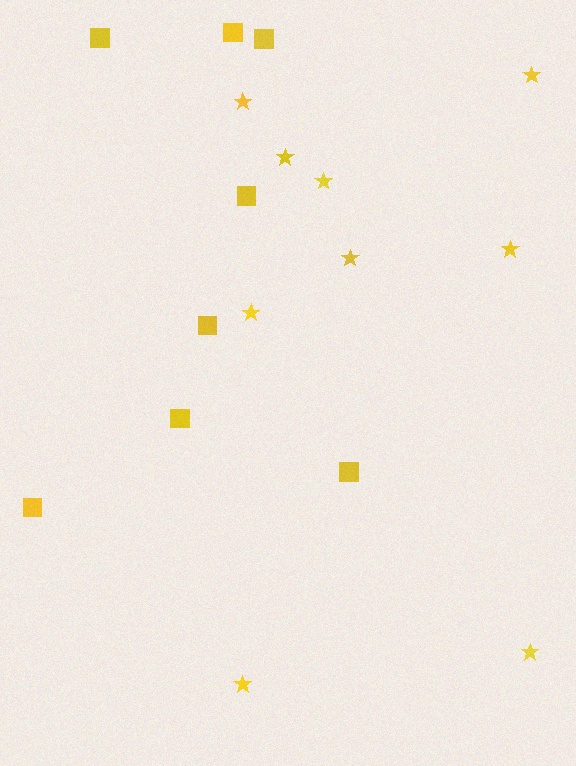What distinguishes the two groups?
There are 2 groups: one group of squares (8) and one group of stars (9).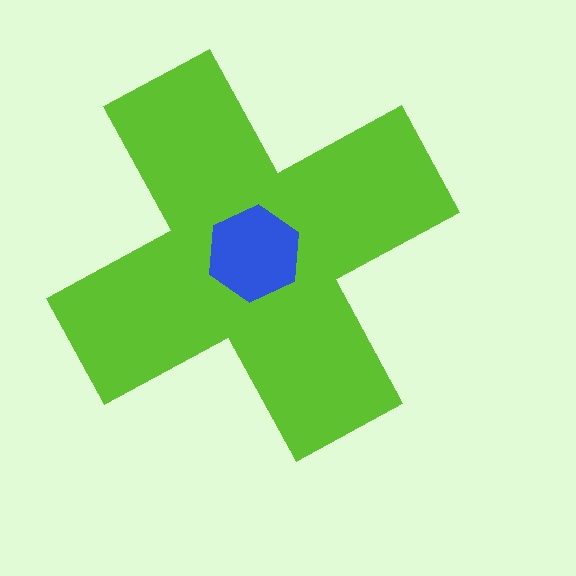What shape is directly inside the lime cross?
The blue hexagon.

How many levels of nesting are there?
2.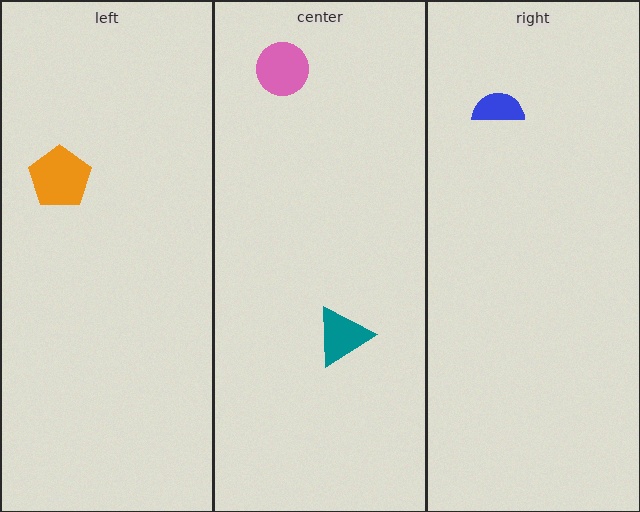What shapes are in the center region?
The pink circle, the teal triangle.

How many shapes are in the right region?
1.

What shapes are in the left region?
The orange pentagon.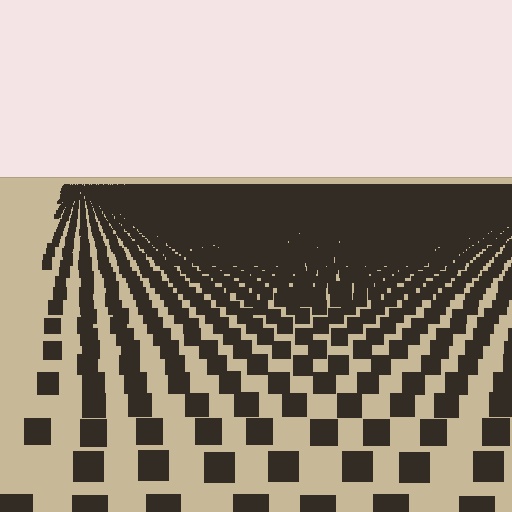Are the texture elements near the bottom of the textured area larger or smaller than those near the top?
Larger. Near the bottom, elements are closer to the viewer and appear at a bigger on-screen size.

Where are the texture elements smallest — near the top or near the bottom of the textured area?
Near the top.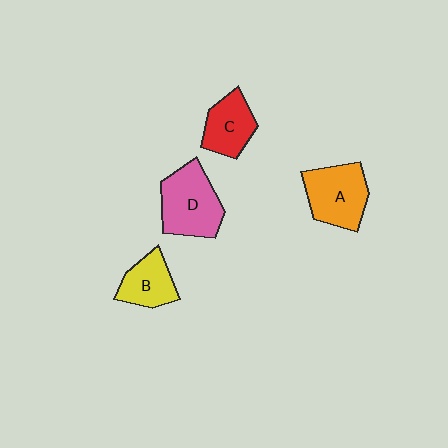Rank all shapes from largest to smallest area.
From largest to smallest: D (pink), A (orange), C (red), B (yellow).